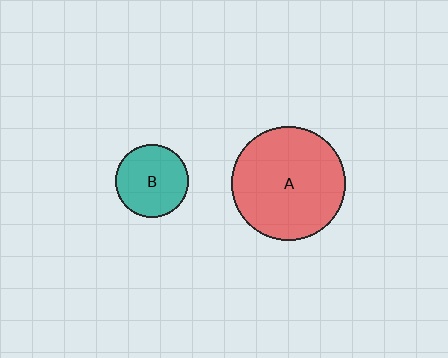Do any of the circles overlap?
No, none of the circles overlap.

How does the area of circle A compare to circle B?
Approximately 2.4 times.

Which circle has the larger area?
Circle A (red).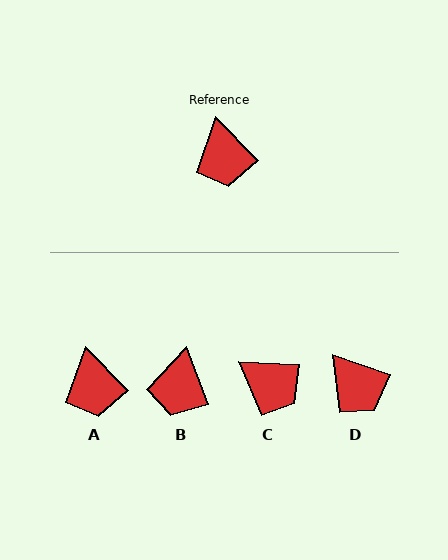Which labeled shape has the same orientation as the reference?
A.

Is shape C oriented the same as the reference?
No, it is off by about 42 degrees.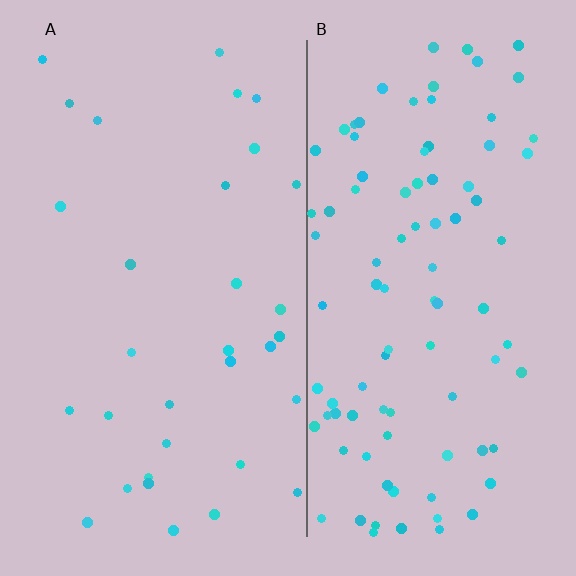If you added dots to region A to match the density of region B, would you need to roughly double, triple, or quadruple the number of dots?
Approximately triple.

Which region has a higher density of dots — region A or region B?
B (the right).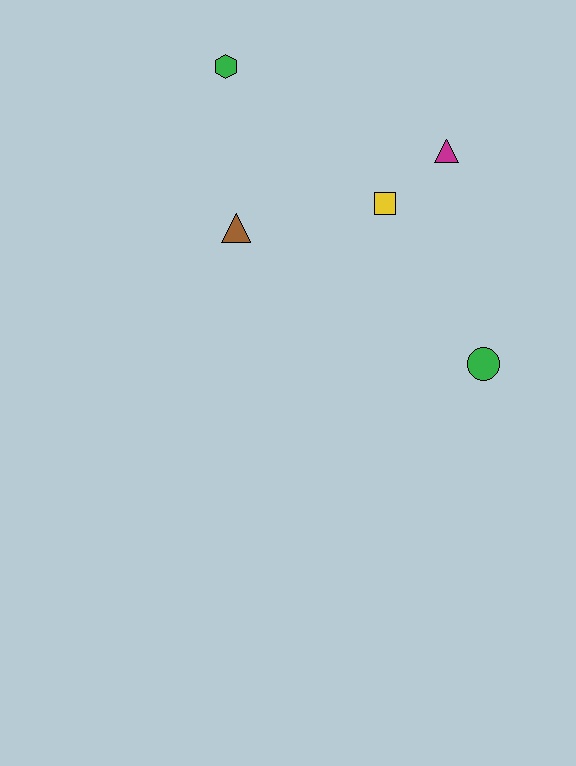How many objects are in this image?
There are 5 objects.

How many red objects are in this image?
There are no red objects.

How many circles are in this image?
There is 1 circle.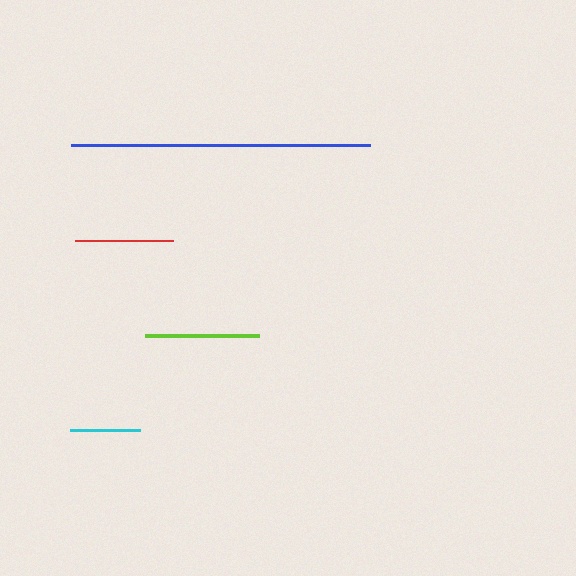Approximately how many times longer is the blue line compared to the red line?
The blue line is approximately 3.0 times the length of the red line.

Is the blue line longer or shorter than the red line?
The blue line is longer than the red line.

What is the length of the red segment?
The red segment is approximately 99 pixels long.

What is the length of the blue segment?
The blue segment is approximately 299 pixels long.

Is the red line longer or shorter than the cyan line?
The red line is longer than the cyan line.